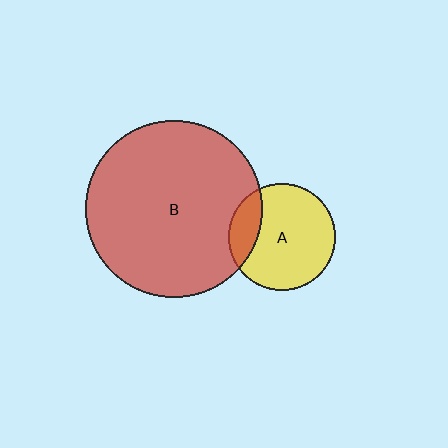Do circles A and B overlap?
Yes.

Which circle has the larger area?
Circle B (red).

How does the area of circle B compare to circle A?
Approximately 2.8 times.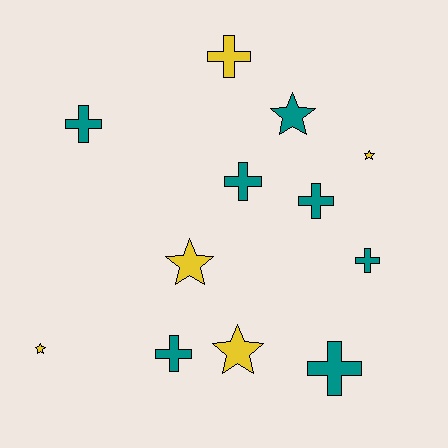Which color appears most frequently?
Teal, with 7 objects.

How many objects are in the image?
There are 12 objects.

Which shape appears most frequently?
Cross, with 7 objects.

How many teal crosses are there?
There are 6 teal crosses.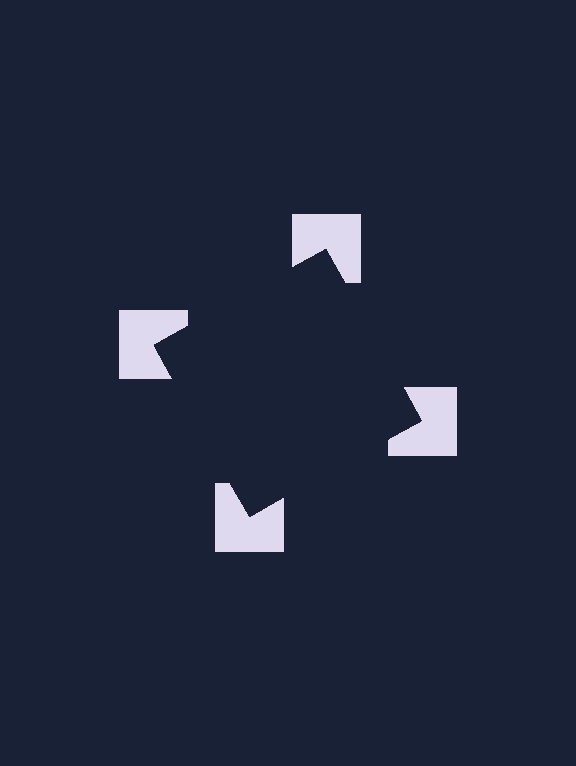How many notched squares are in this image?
There are 4 — one at each vertex of the illusory square.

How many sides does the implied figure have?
4 sides.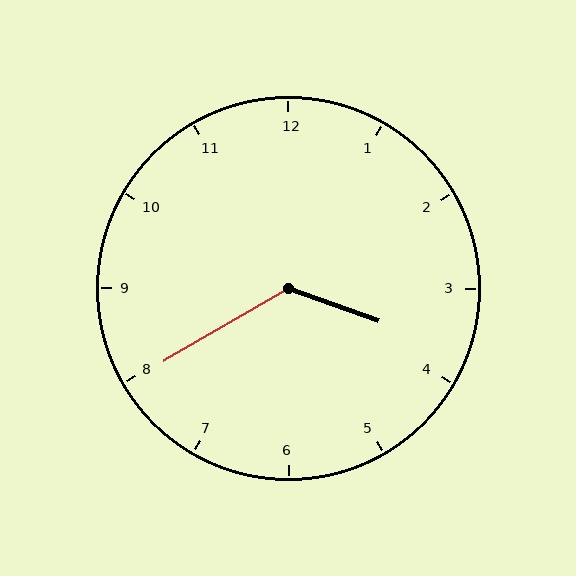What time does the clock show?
3:40.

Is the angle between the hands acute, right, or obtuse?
It is obtuse.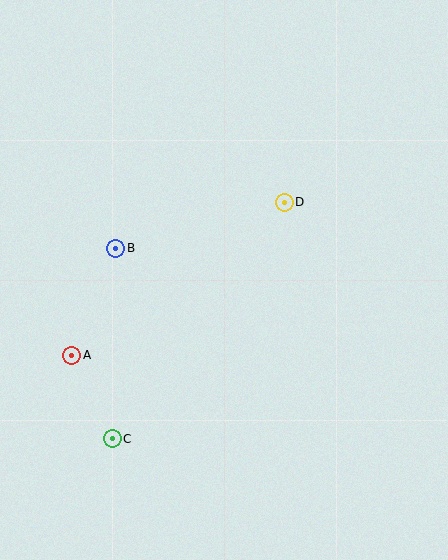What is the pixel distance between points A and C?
The distance between A and C is 93 pixels.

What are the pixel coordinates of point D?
Point D is at (284, 202).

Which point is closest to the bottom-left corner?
Point C is closest to the bottom-left corner.